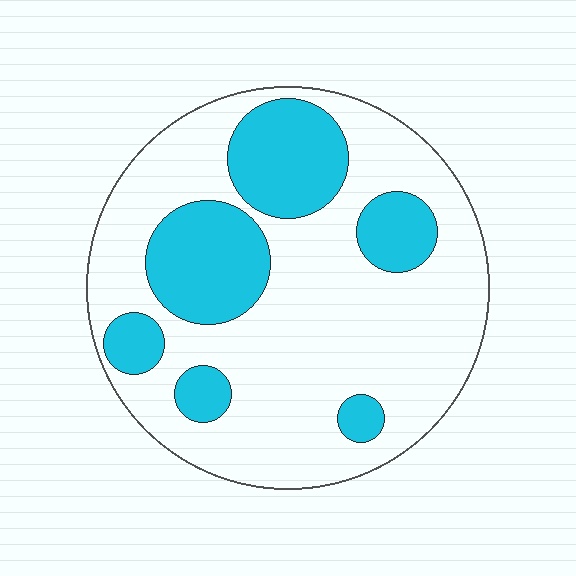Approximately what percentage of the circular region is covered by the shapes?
Approximately 30%.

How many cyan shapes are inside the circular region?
6.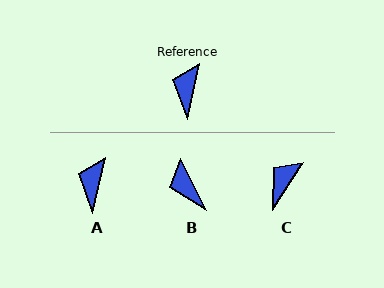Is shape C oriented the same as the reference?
No, it is off by about 21 degrees.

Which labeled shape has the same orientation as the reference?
A.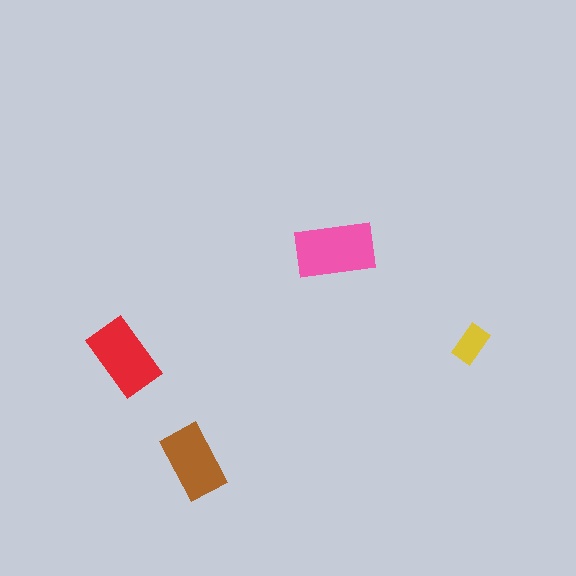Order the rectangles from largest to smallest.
the pink one, the red one, the brown one, the yellow one.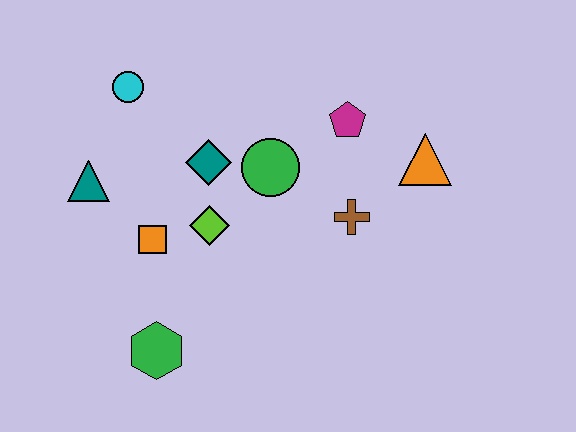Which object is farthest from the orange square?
The orange triangle is farthest from the orange square.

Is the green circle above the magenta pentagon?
No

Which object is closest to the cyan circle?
The teal triangle is closest to the cyan circle.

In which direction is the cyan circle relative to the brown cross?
The cyan circle is to the left of the brown cross.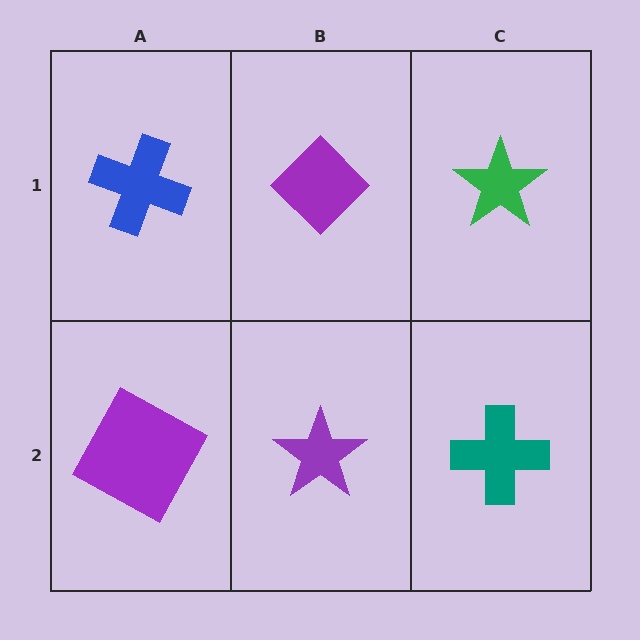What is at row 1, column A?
A blue cross.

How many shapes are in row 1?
3 shapes.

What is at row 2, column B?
A purple star.